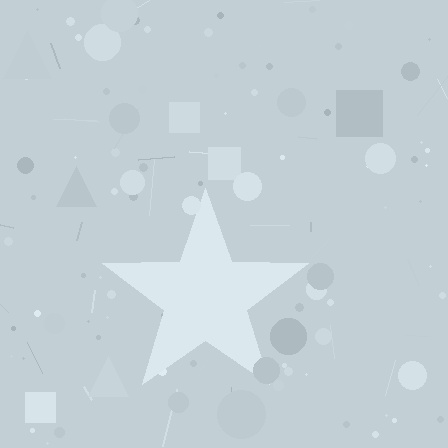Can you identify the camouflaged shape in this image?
The camouflaged shape is a star.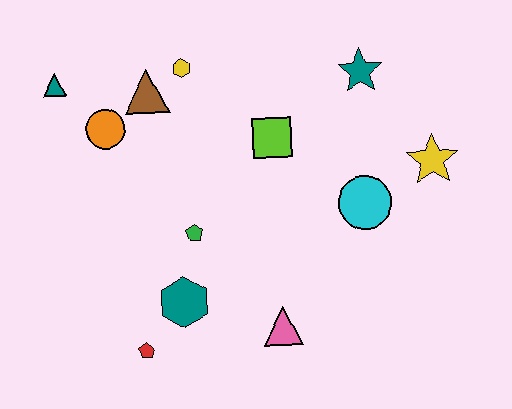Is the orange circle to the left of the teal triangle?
No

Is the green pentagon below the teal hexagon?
No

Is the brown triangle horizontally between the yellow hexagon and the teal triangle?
Yes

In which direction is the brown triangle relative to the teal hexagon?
The brown triangle is above the teal hexagon.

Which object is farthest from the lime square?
The red pentagon is farthest from the lime square.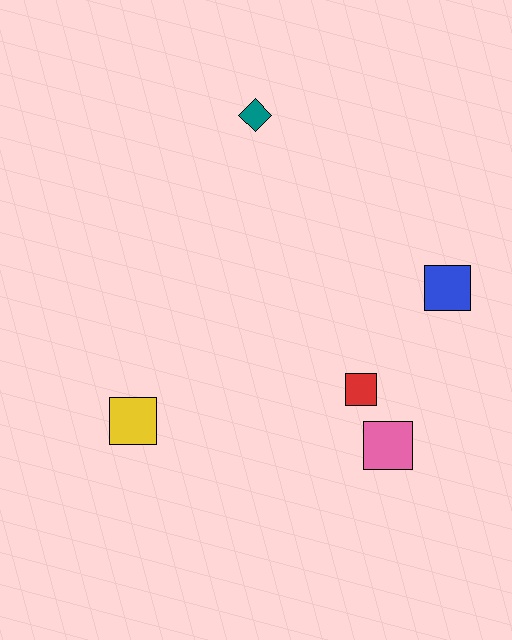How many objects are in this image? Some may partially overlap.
There are 5 objects.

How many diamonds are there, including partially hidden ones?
There is 1 diamond.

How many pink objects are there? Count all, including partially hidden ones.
There is 1 pink object.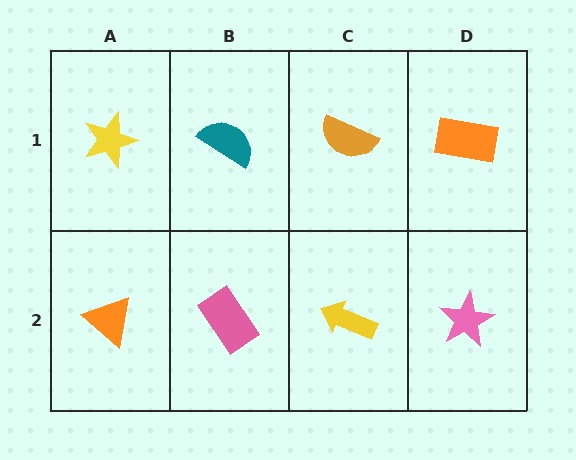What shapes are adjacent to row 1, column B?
A pink rectangle (row 2, column B), a yellow star (row 1, column A), an orange semicircle (row 1, column C).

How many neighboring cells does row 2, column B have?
3.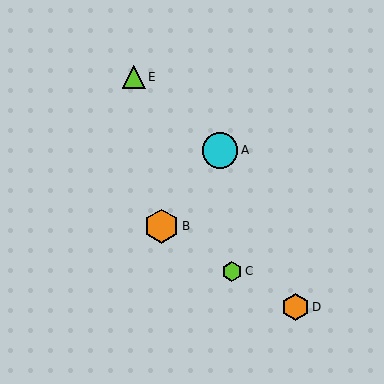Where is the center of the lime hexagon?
The center of the lime hexagon is at (232, 271).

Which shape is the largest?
The cyan circle (labeled A) is the largest.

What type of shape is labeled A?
Shape A is a cyan circle.